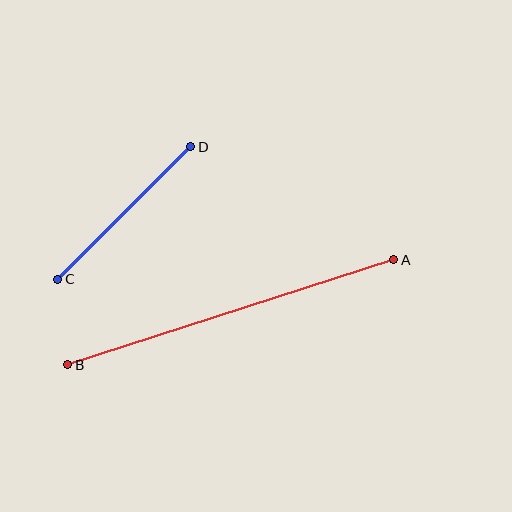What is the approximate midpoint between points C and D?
The midpoint is at approximately (124, 213) pixels.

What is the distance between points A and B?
The distance is approximately 342 pixels.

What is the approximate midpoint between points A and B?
The midpoint is at approximately (231, 312) pixels.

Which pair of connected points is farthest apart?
Points A and B are farthest apart.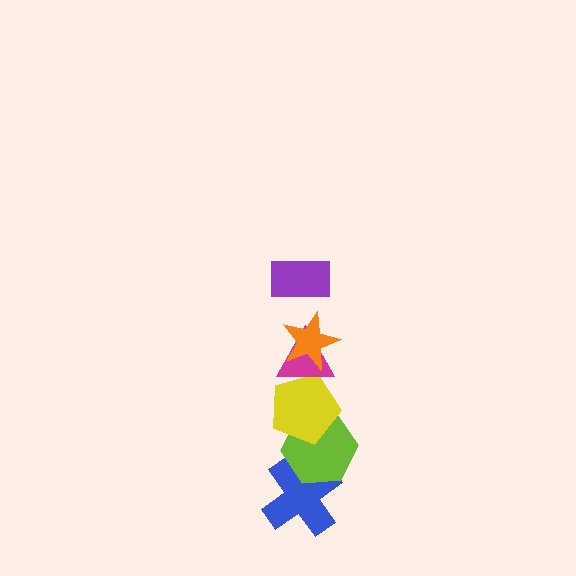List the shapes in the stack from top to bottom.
From top to bottom: the purple rectangle, the orange star, the magenta triangle, the yellow pentagon, the lime hexagon, the blue cross.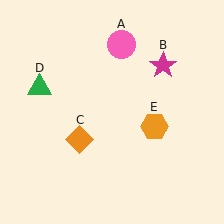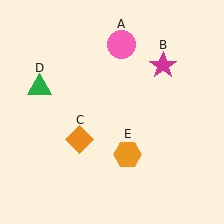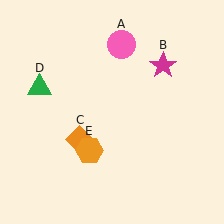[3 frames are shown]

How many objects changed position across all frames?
1 object changed position: orange hexagon (object E).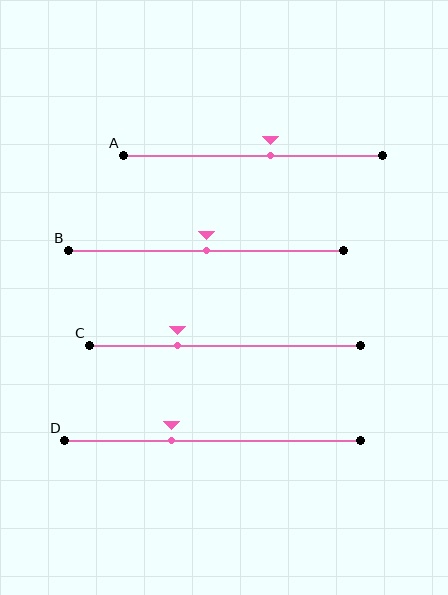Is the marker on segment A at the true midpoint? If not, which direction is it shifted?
No, the marker on segment A is shifted to the right by about 7% of the segment length.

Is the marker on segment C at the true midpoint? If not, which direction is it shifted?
No, the marker on segment C is shifted to the left by about 18% of the segment length.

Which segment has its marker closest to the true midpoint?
Segment B has its marker closest to the true midpoint.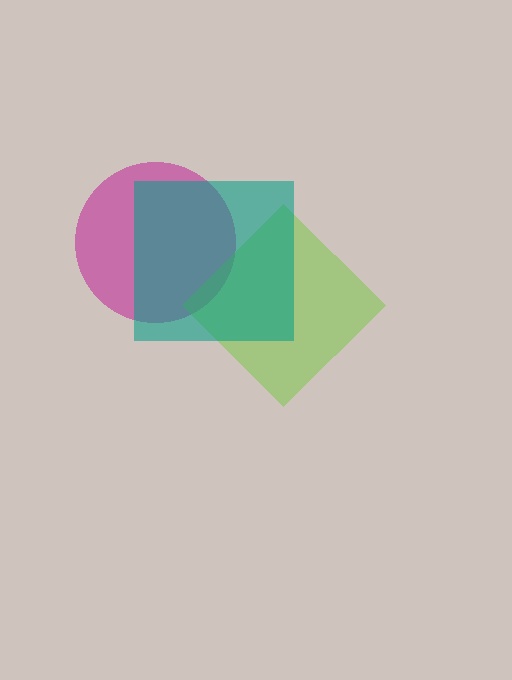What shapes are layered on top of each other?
The layered shapes are: a magenta circle, a lime diamond, a teal square.